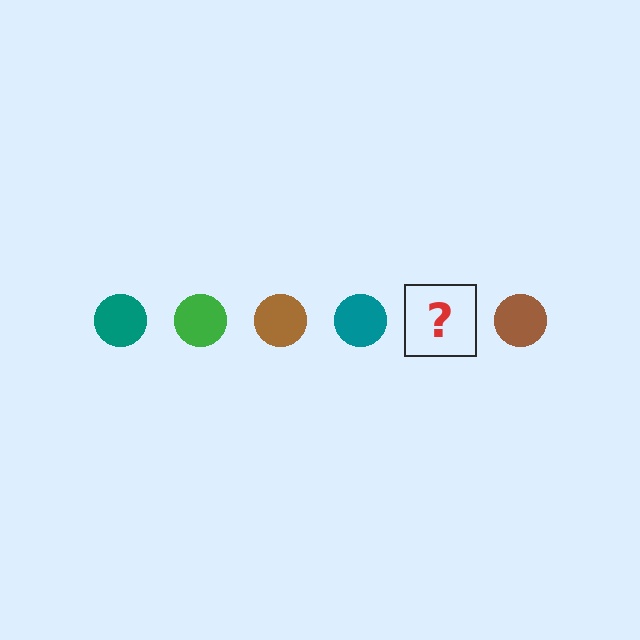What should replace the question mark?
The question mark should be replaced with a green circle.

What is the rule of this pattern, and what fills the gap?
The rule is that the pattern cycles through teal, green, brown circles. The gap should be filled with a green circle.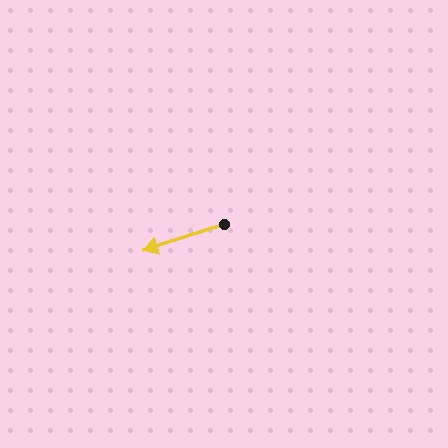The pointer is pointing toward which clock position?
Roughly 8 o'clock.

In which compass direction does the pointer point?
West.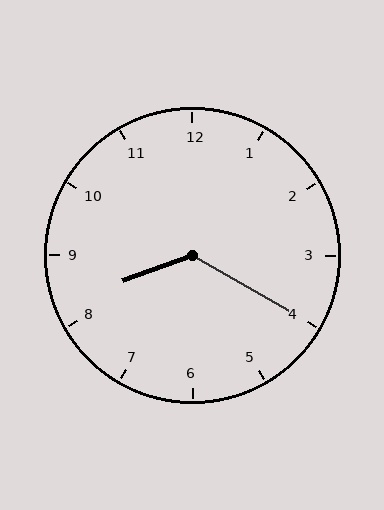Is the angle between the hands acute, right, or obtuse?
It is obtuse.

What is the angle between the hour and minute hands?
Approximately 130 degrees.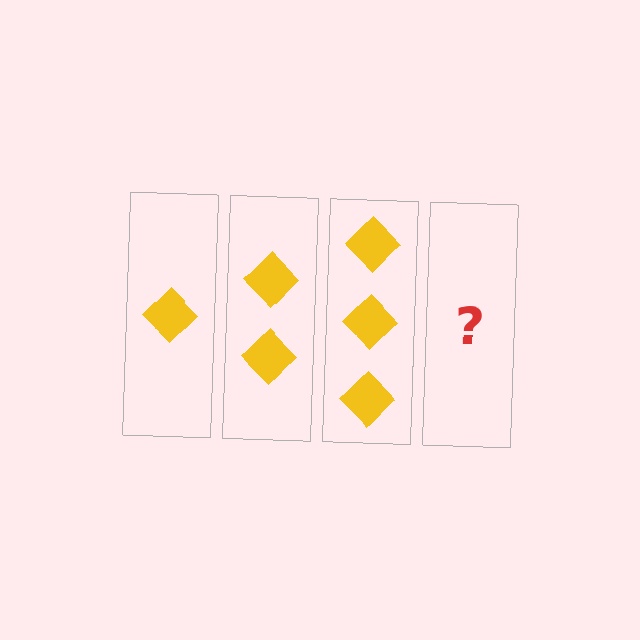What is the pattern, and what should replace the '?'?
The pattern is that each step adds one more diamond. The '?' should be 4 diamonds.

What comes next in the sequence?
The next element should be 4 diamonds.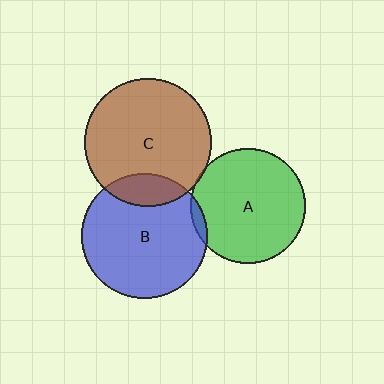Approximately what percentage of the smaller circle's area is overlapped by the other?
Approximately 15%.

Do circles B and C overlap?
Yes.